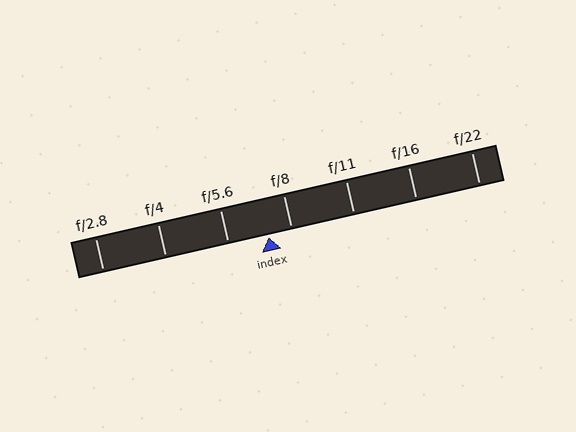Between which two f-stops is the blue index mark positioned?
The index mark is between f/5.6 and f/8.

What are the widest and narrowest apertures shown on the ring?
The widest aperture shown is f/2.8 and the narrowest is f/22.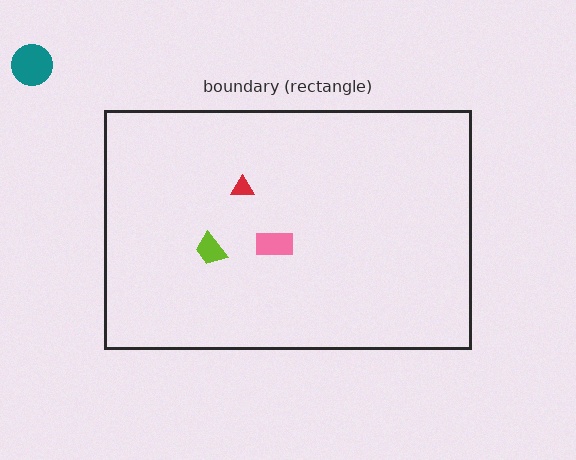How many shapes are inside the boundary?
3 inside, 1 outside.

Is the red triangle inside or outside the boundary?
Inside.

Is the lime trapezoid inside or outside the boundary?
Inside.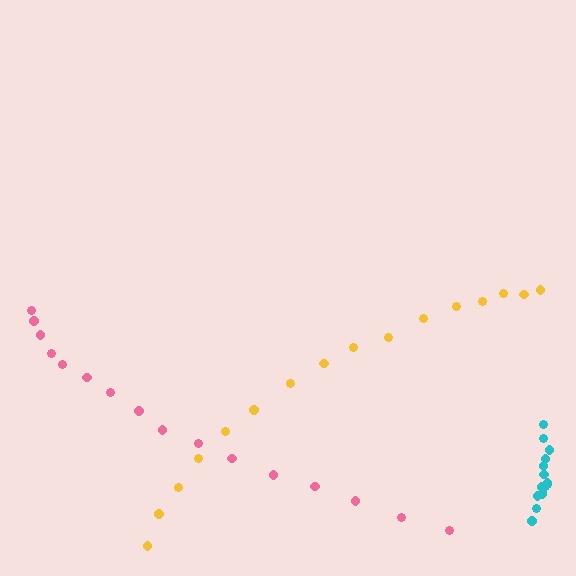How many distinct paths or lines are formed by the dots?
There are 3 distinct paths.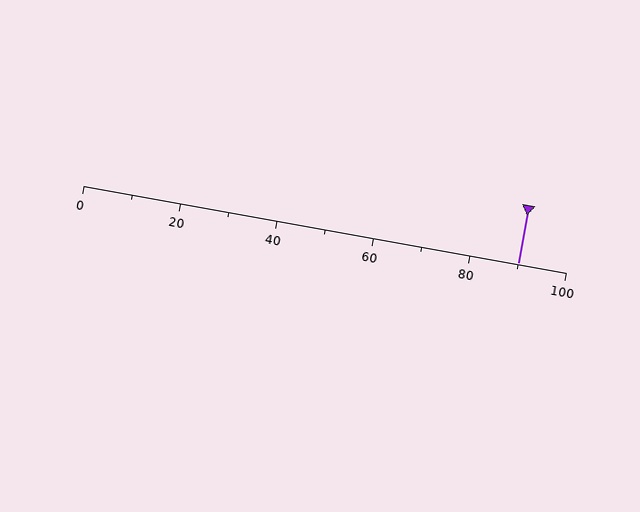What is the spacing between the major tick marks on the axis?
The major ticks are spaced 20 apart.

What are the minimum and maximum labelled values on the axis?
The axis runs from 0 to 100.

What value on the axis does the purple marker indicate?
The marker indicates approximately 90.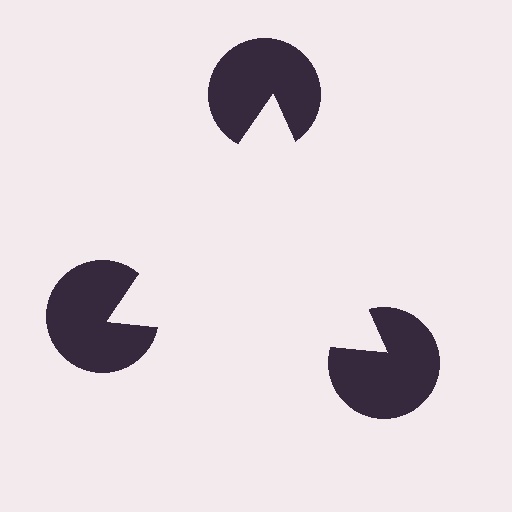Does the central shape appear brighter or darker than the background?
It typically appears slightly brighter than the background, even though no actual brightness change is drawn.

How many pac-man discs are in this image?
There are 3 — one at each vertex of the illusory triangle.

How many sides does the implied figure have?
3 sides.